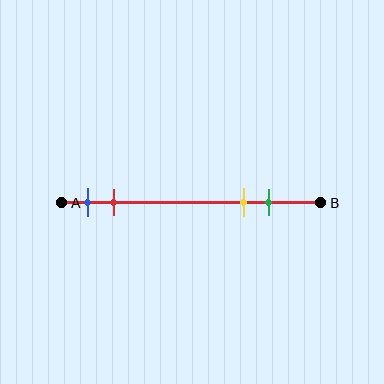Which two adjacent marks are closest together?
The blue and red marks are the closest adjacent pair.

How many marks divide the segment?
There are 4 marks dividing the segment.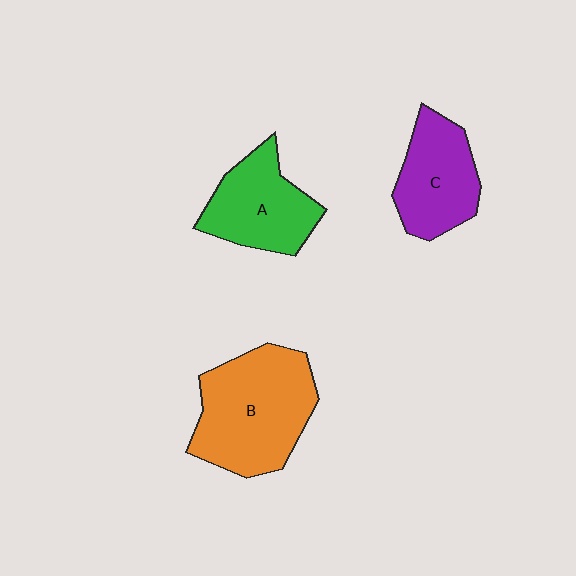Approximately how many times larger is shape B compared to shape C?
Approximately 1.5 times.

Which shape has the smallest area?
Shape C (purple).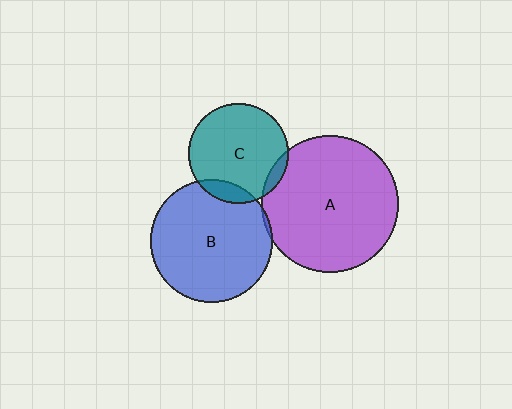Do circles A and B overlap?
Yes.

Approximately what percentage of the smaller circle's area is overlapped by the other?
Approximately 5%.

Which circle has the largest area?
Circle A (purple).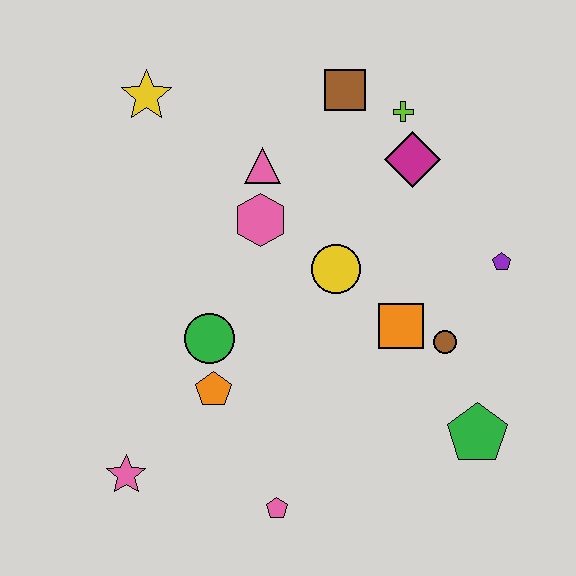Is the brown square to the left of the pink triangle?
No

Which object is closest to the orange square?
The brown circle is closest to the orange square.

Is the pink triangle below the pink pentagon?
No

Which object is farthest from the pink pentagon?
The yellow star is farthest from the pink pentagon.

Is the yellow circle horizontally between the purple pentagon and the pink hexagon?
Yes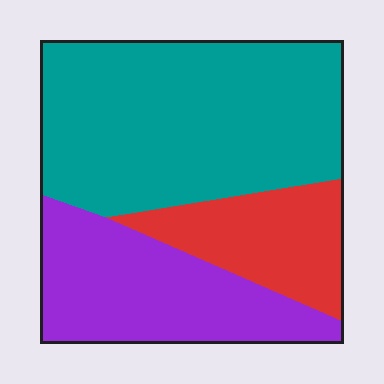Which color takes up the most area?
Teal, at roughly 55%.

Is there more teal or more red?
Teal.